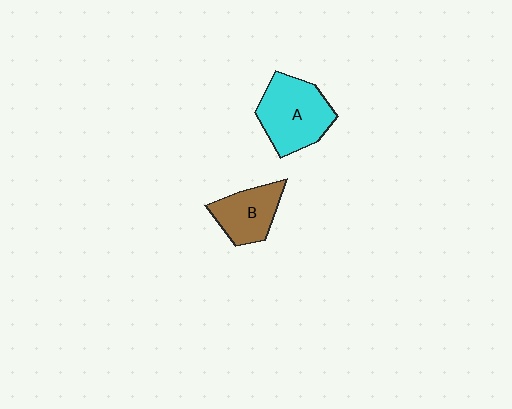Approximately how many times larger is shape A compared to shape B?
Approximately 1.4 times.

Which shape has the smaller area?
Shape B (brown).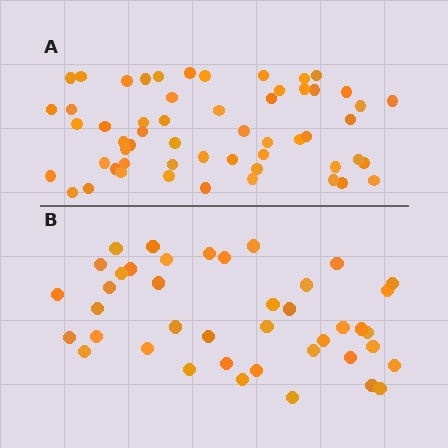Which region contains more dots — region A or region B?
Region A (the top region) has more dots.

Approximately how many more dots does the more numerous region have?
Region A has approximately 15 more dots than region B.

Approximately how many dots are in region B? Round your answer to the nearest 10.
About 40 dots. (The exact count is 41, which rounds to 40.)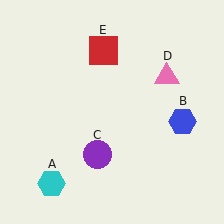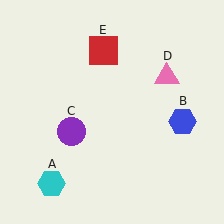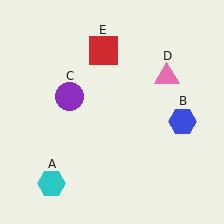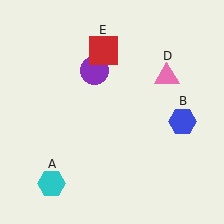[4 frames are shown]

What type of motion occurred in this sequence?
The purple circle (object C) rotated clockwise around the center of the scene.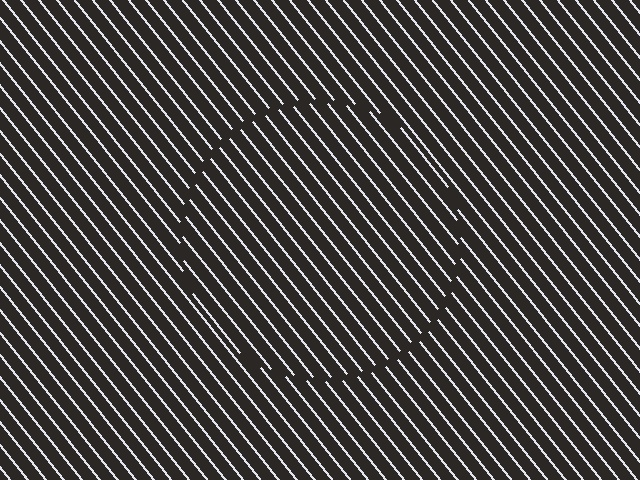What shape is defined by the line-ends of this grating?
An illusory circle. The interior of the shape contains the same grating, shifted by half a period — the contour is defined by the phase discontinuity where line-ends from the inner and outer gratings abut.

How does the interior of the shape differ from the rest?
The interior of the shape contains the same grating, shifted by half a period — the contour is defined by the phase discontinuity where line-ends from the inner and outer gratings abut.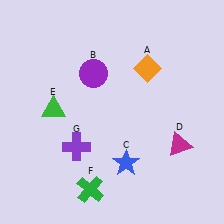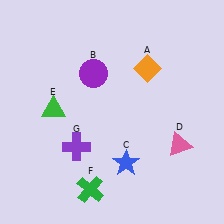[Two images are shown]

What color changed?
The triangle (D) changed from magenta in Image 1 to pink in Image 2.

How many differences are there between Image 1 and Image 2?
There is 1 difference between the two images.